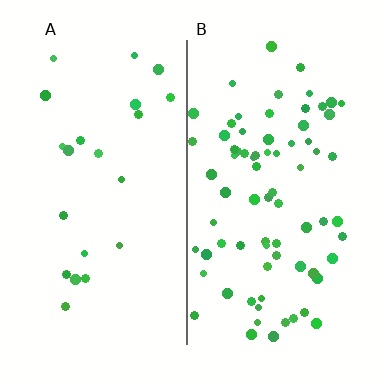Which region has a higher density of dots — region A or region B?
B (the right).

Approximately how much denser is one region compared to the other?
Approximately 3.4× — region B over region A.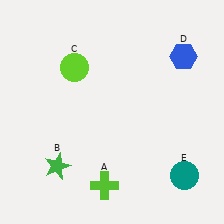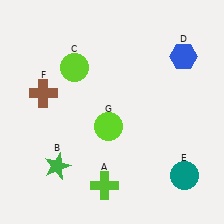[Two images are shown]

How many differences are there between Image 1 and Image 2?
There are 2 differences between the two images.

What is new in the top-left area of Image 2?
A brown cross (F) was added in the top-left area of Image 2.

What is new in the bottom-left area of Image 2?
A lime circle (G) was added in the bottom-left area of Image 2.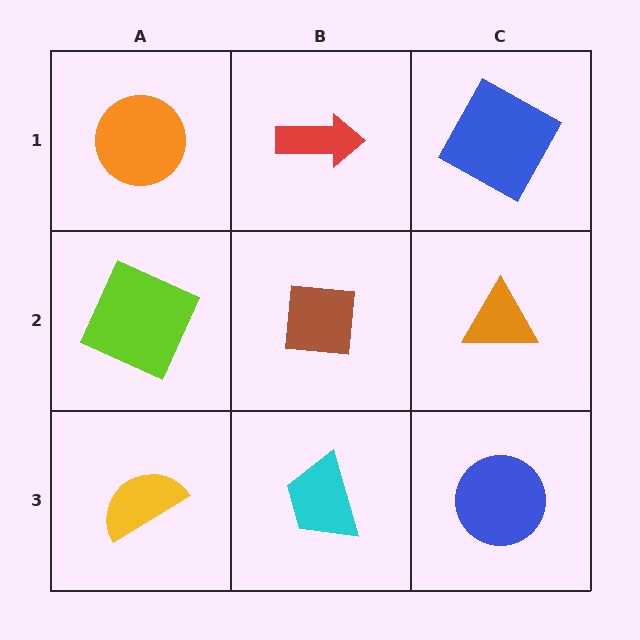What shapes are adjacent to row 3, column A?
A lime square (row 2, column A), a cyan trapezoid (row 3, column B).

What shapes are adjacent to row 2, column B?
A red arrow (row 1, column B), a cyan trapezoid (row 3, column B), a lime square (row 2, column A), an orange triangle (row 2, column C).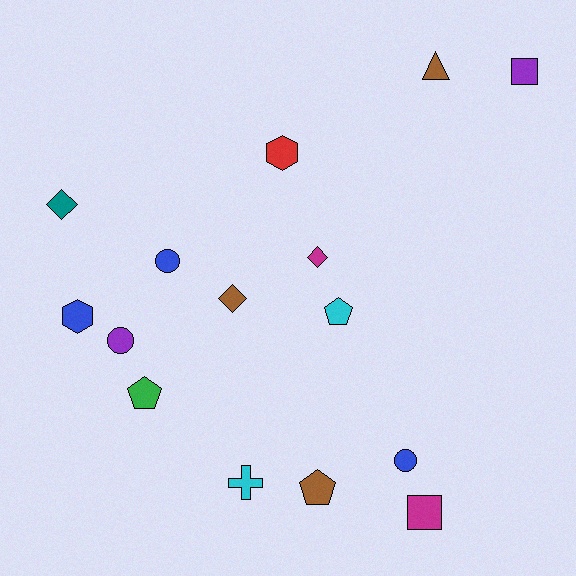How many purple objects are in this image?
There are 2 purple objects.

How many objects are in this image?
There are 15 objects.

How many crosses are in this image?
There is 1 cross.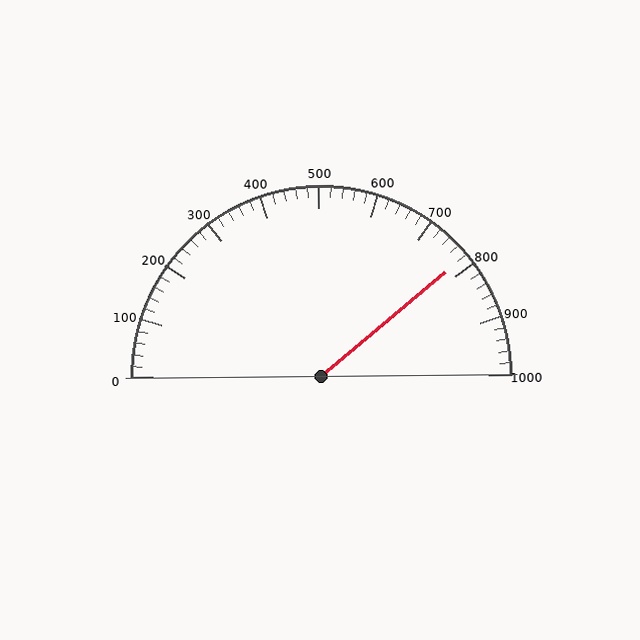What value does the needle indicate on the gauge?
The needle indicates approximately 780.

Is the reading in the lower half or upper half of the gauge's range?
The reading is in the upper half of the range (0 to 1000).